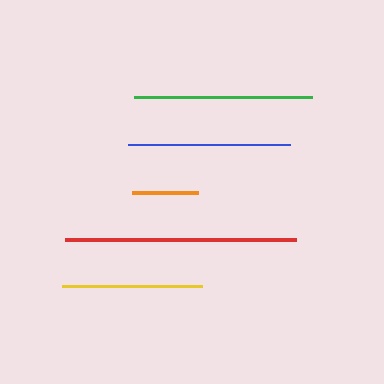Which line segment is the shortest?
The orange line is the shortest at approximately 66 pixels.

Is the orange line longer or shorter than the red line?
The red line is longer than the orange line.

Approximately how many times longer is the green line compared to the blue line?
The green line is approximately 1.1 times the length of the blue line.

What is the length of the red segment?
The red segment is approximately 231 pixels long.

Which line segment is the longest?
The red line is the longest at approximately 231 pixels.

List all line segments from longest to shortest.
From longest to shortest: red, green, blue, yellow, orange.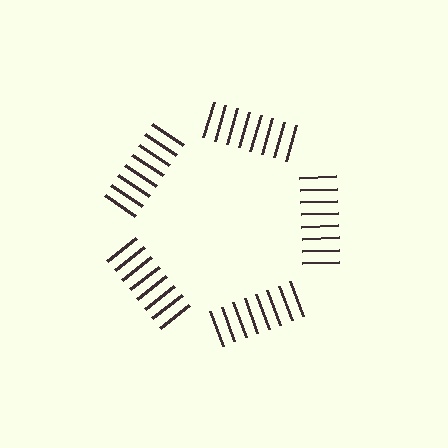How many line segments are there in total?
40 — 8 along each of the 5 edges.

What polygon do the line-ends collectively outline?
An illusory pentagon — the line segments terminate on its edges but no continuous stroke is drawn.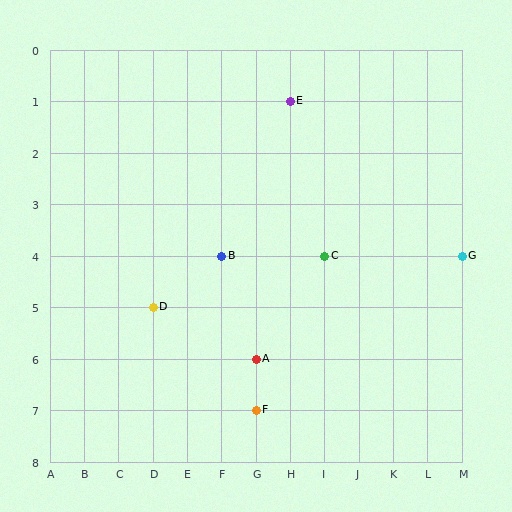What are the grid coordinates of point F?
Point F is at grid coordinates (G, 7).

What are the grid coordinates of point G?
Point G is at grid coordinates (M, 4).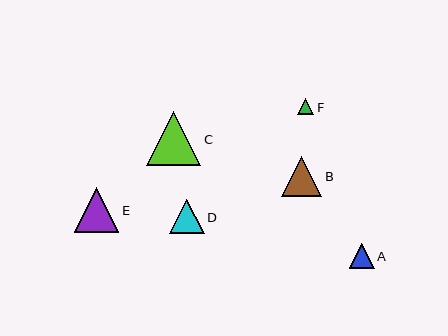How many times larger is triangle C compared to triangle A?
Triangle C is approximately 2.2 times the size of triangle A.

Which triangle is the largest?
Triangle C is the largest with a size of approximately 55 pixels.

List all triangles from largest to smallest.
From largest to smallest: C, E, B, D, A, F.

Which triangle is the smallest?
Triangle F is the smallest with a size of approximately 16 pixels.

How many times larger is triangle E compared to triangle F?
Triangle E is approximately 2.9 times the size of triangle F.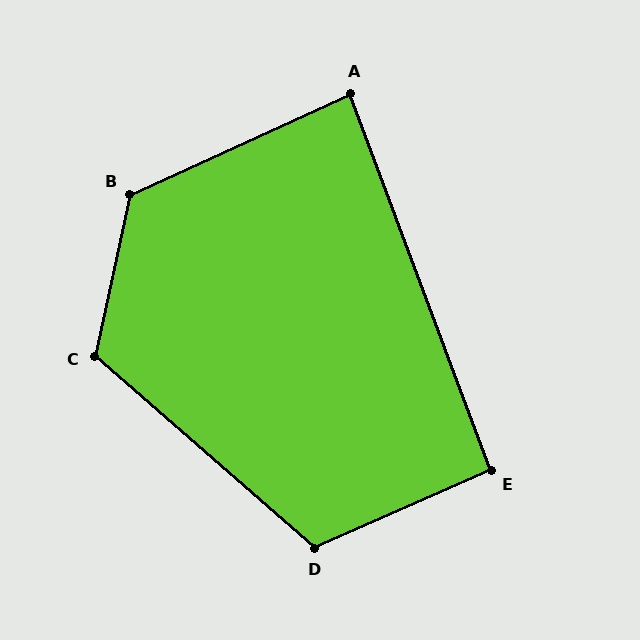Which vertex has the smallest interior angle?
A, at approximately 86 degrees.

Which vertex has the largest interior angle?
B, at approximately 127 degrees.